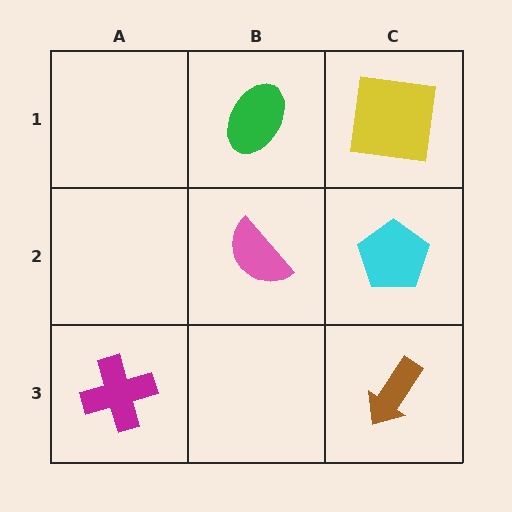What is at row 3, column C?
A brown arrow.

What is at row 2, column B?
A pink semicircle.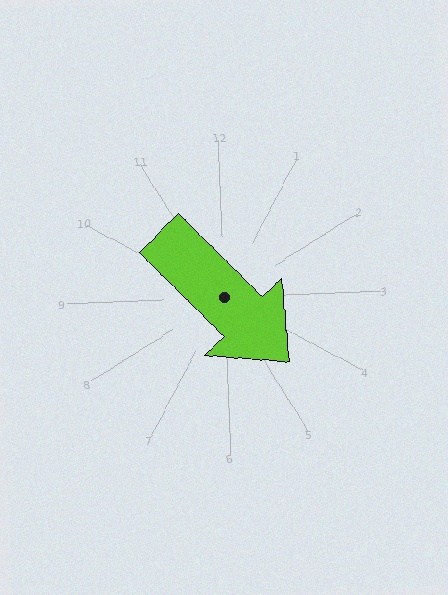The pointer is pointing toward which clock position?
Roughly 5 o'clock.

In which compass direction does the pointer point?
Southeast.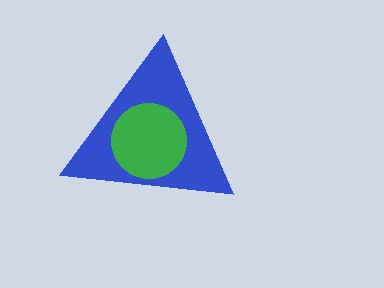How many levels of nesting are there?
2.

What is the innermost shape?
The green circle.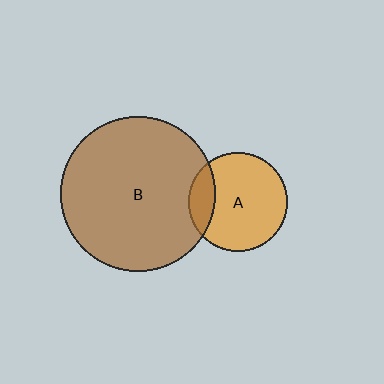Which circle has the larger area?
Circle B (brown).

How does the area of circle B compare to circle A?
Approximately 2.5 times.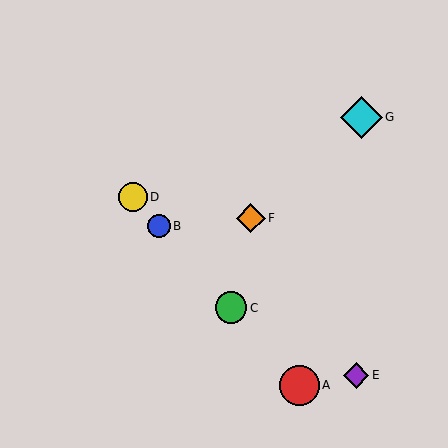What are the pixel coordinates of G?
Object G is at (362, 117).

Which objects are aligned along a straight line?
Objects A, B, C, D are aligned along a straight line.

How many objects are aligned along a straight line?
4 objects (A, B, C, D) are aligned along a straight line.